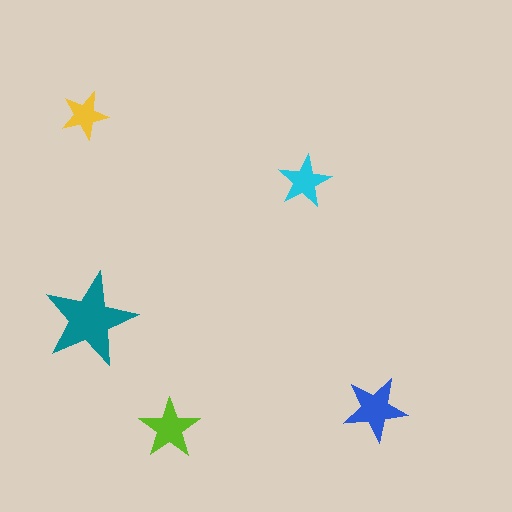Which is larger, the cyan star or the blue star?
The blue one.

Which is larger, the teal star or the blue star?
The teal one.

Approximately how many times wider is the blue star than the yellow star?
About 1.5 times wider.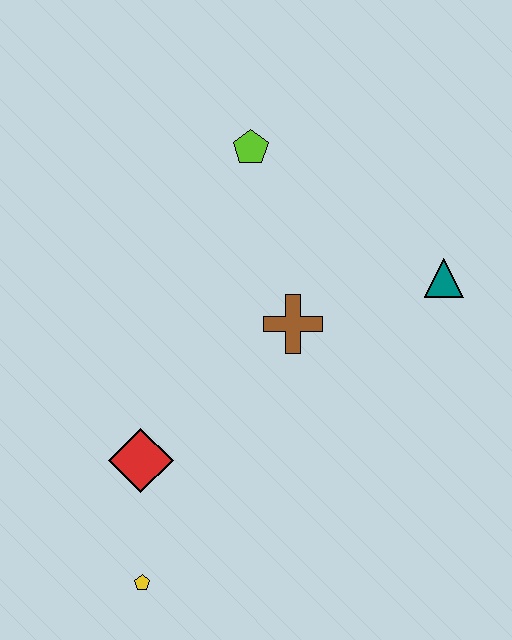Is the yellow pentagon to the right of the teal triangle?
No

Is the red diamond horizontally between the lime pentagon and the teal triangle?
No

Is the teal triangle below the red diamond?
No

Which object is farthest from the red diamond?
The teal triangle is farthest from the red diamond.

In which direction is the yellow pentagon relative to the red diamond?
The yellow pentagon is below the red diamond.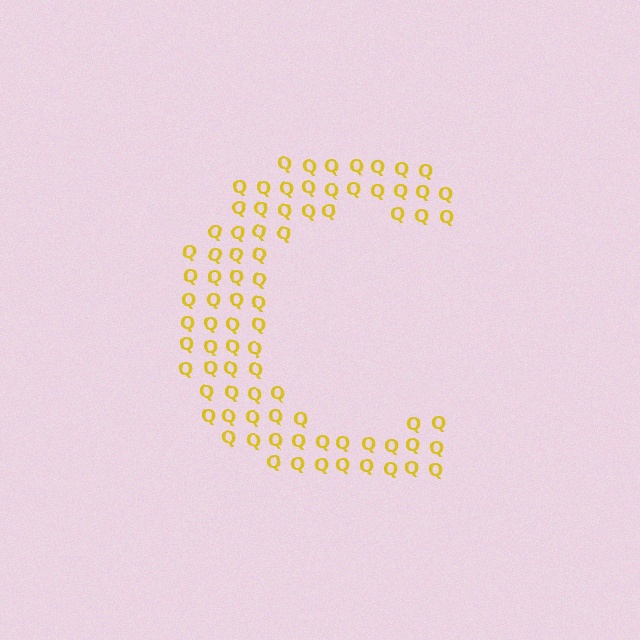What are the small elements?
The small elements are letter Q's.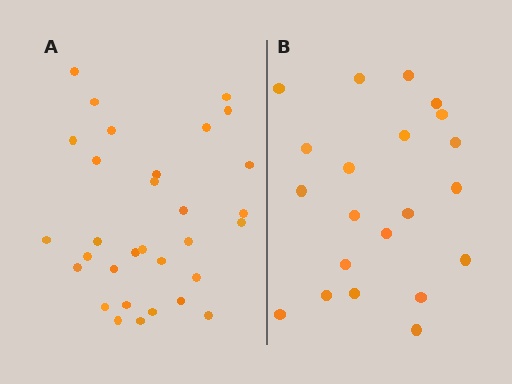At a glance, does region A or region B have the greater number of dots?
Region A (the left region) has more dots.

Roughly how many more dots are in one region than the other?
Region A has roughly 10 or so more dots than region B.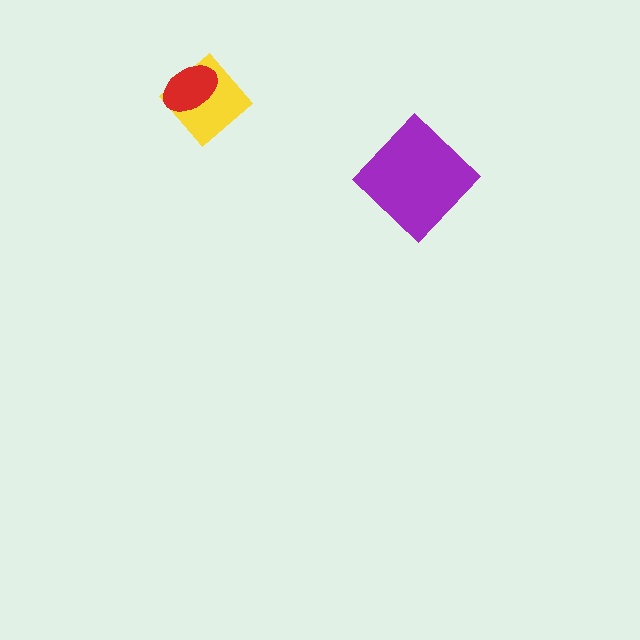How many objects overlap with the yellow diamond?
1 object overlaps with the yellow diamond.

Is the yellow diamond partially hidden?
Yes, it is partially covered by another shape.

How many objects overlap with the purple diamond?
0 objects overlap with the purple diamond.